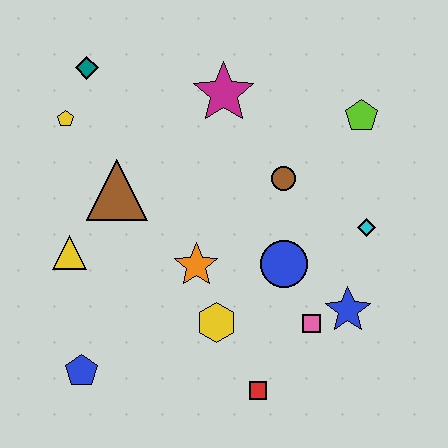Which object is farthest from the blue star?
The teal diamond is farthest from the blue star.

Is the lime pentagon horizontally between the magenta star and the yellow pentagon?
No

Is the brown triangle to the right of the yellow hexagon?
No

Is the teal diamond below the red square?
No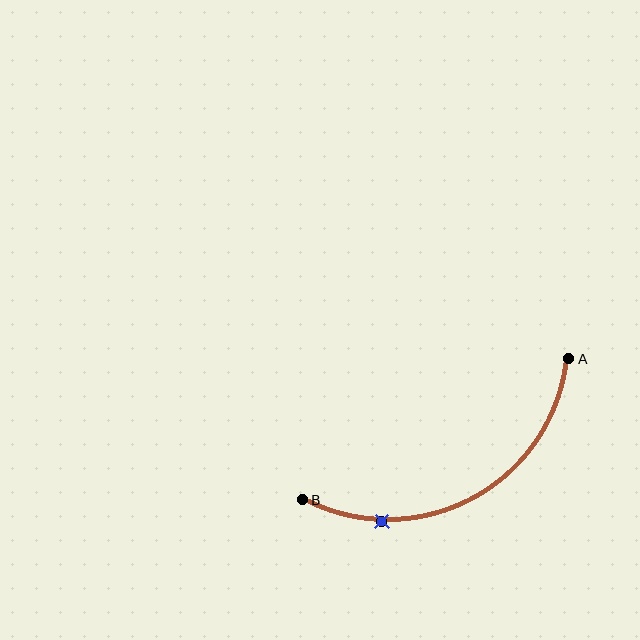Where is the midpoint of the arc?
The arc midpoint is the point on the curve farthest from the straight line joining A and B. It sits below that line.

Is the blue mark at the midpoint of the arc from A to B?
No. The blue mark lies on the arc but is closer to endpoint B. The arc midpoint would be at the point on the curve equidistant along the arc from both A and B.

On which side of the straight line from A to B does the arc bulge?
The arc bulges below the straight line connecting A and B.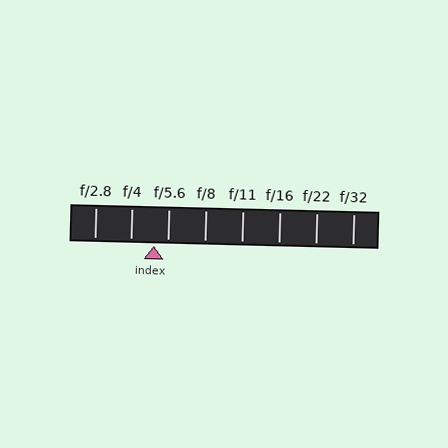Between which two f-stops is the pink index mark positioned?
The index mark is between f/4 and f/5.6.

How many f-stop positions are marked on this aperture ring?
There are 8 f-stop positions marked.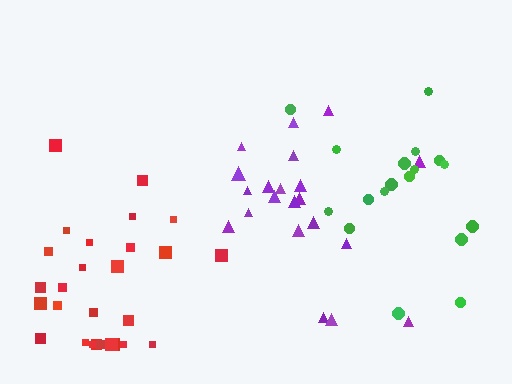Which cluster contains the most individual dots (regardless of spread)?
Red (28).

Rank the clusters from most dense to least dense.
green, red, purple.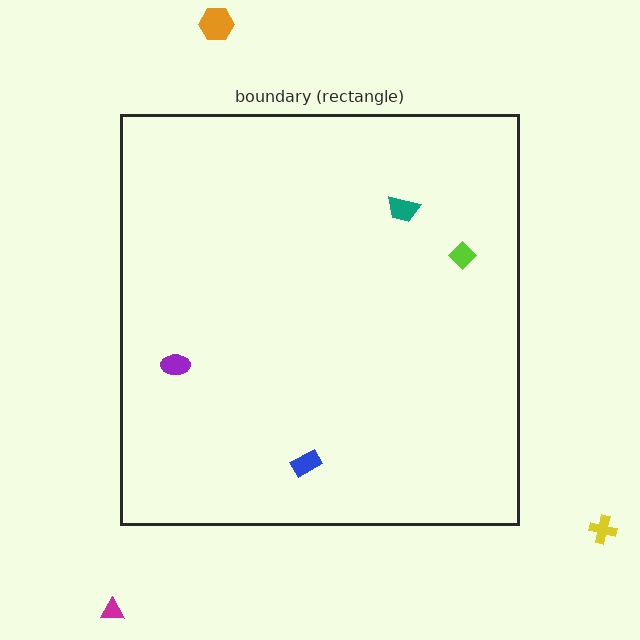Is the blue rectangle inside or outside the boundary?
Inside.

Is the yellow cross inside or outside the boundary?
Outside.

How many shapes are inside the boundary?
4 inside, 3 outside.